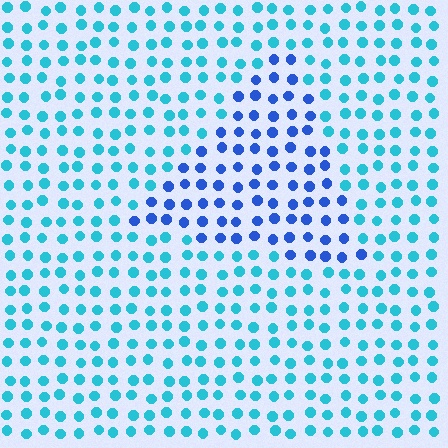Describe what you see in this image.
The image is filled with small cyan elements in a uniform arrangement. A triangle-shaped region is visible where the elements are tinted to a slightly different hue, forming a subtle color boundary.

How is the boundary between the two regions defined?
The boundary is defined purely by a slight shift in hue (about 38 degrees). Spacing, size, and orientation are identical on both sides.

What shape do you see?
I see a triangle.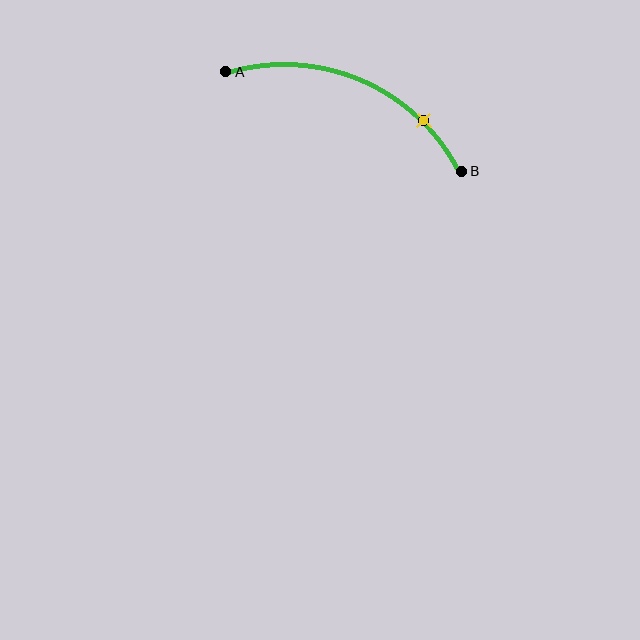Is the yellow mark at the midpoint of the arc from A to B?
No. The yellow mark lies on the arc but is closer to endpoint B. The arc midpoint would be at the point on the curve equidistant along the arc from both A and B.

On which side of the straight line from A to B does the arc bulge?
The arc bulges above the straight line connecting A and B.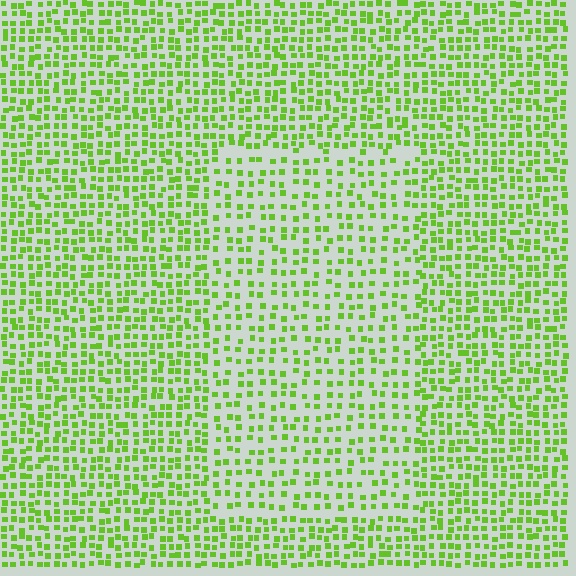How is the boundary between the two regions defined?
The boundary is defined by a change in element density (approximately 1.6x ratio). All elements are the same color, size, and shape.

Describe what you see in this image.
The image contains small lime elements arranged at two different densities. A rectangle-shaped region is visible where the elements are less densely packed than the surrounding area.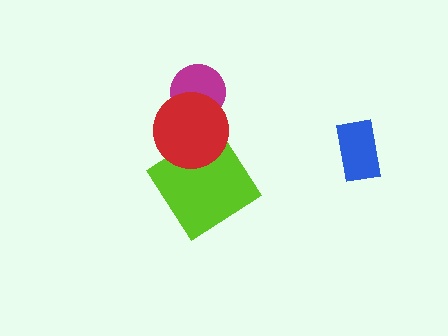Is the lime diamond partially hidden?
Yes, it is partially covered by another shape.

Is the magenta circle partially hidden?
Yes, it is partially covered by another shape.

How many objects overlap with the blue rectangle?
0 objects overlap with the blue rectangle.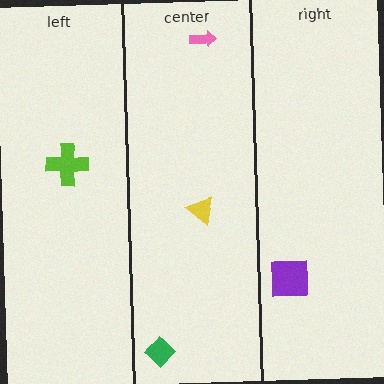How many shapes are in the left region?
1.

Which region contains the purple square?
The right region.